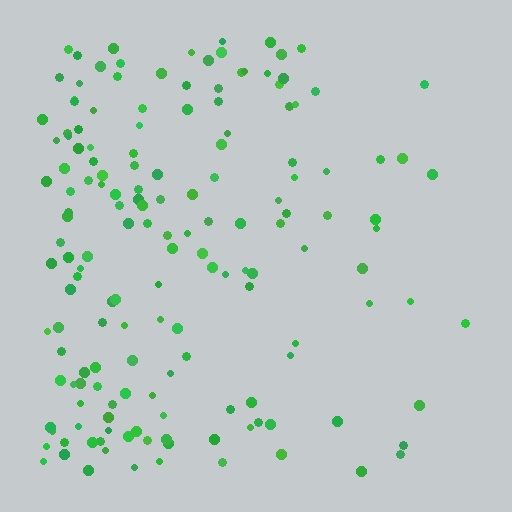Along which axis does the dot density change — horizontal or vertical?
Horizontal.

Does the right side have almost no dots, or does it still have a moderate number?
Still a moderate number, just noticeably fewer than the left.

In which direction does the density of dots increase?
From right to left, with the left side densest.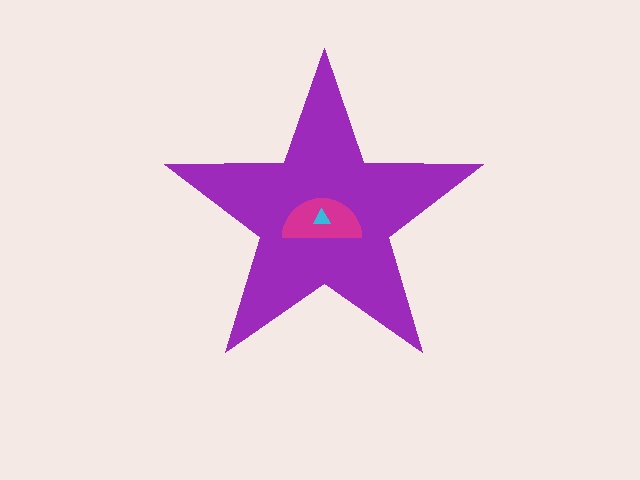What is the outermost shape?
The purple star.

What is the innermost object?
The cyan triangle.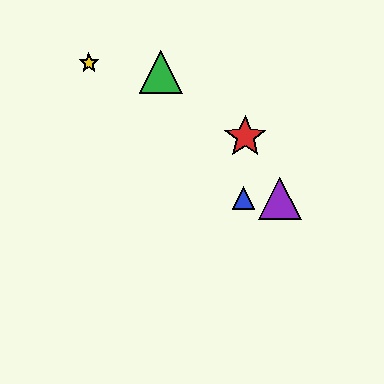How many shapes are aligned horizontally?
2 shapes (the blue triangle, the purple triangle) are aligned horizontally.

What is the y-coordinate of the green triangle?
The green triangle is at y≈72.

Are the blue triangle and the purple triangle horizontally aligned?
Yes, both are at y≈198.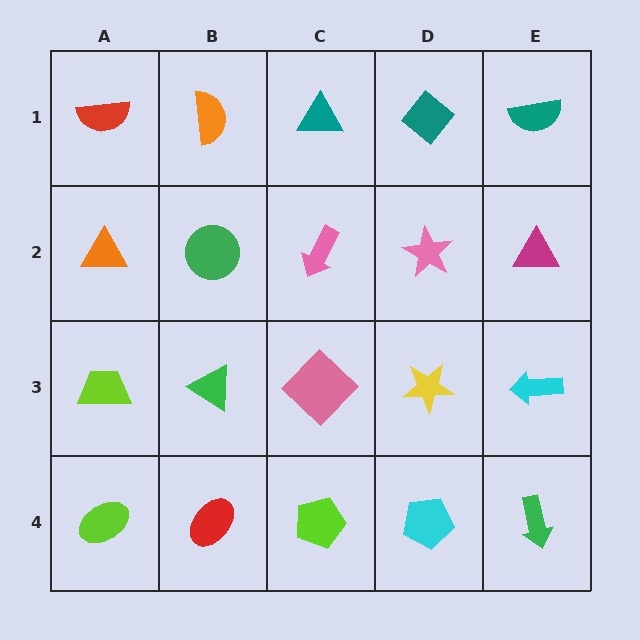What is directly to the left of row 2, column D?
A pink arrow.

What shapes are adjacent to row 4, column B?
A green triangle (row 3, column B), a lime ellipse (row 4, column A), a lime pentagon (row 4, column C).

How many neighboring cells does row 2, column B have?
4.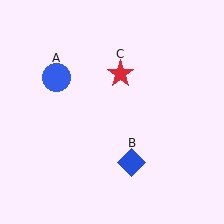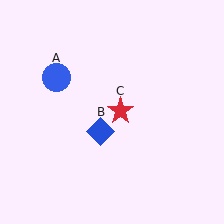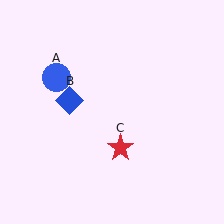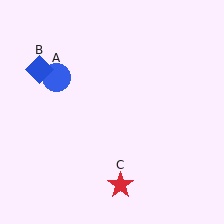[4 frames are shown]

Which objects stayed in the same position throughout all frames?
Blue circle (object A) remained stationary.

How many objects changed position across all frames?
2 objects changed position: blue diamond (object B), red star (object C).